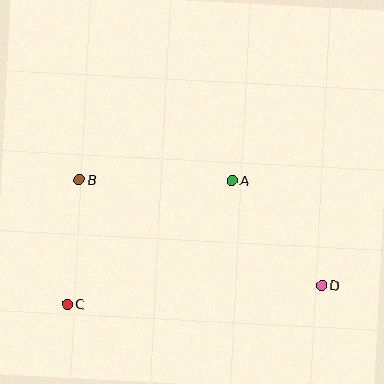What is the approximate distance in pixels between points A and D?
The distance between A and D is approximately 138 pixels.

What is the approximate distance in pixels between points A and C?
The distance between A and C is approximately 206 pixels.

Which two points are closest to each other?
Points B and C are closest to each other.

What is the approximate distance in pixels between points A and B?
The distance between A and B is approximately 153 pixels.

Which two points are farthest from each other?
Points B and D are farthest from each other.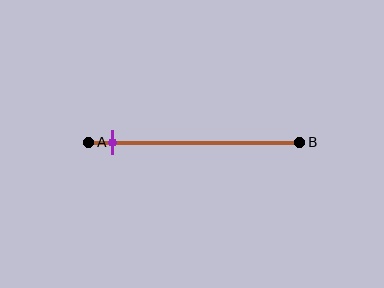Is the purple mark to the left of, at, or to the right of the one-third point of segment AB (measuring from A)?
The purple mark is to the left of the one-third point of segment AB.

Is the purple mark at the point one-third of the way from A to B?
No, the mark is at about 10% from A, not at the 33% one-third point.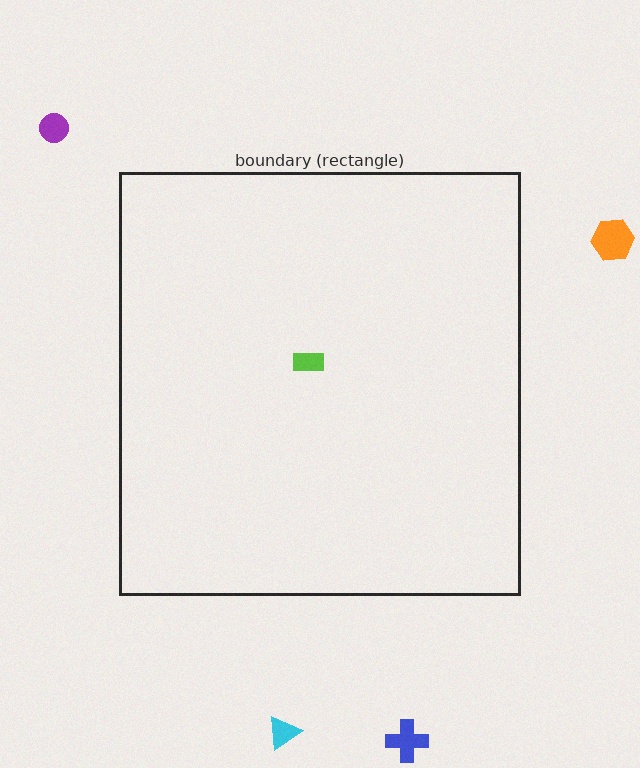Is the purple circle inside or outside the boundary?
Outside.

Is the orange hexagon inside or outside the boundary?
Outside.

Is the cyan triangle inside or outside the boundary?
Outside.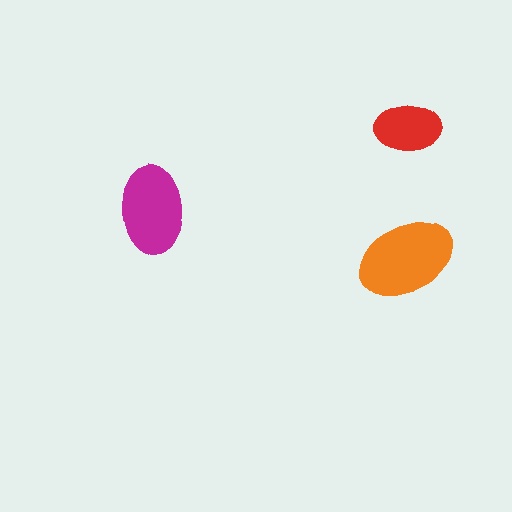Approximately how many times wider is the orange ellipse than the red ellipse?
About 1.5 times wider.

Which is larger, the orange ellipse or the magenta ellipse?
The orange one.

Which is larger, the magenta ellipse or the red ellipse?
The magenta one.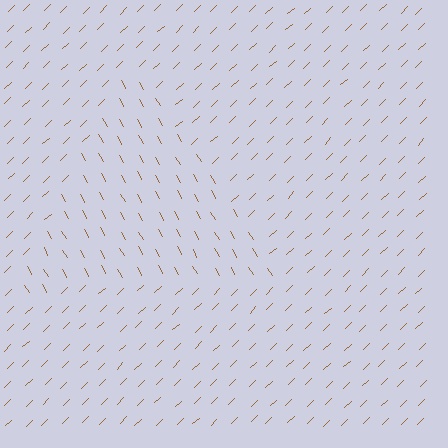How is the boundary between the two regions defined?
The boundary is defined purely by a change in line orientation (approximately 75 degrees difference). All lines are the same color and thickness.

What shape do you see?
I see a triangle.